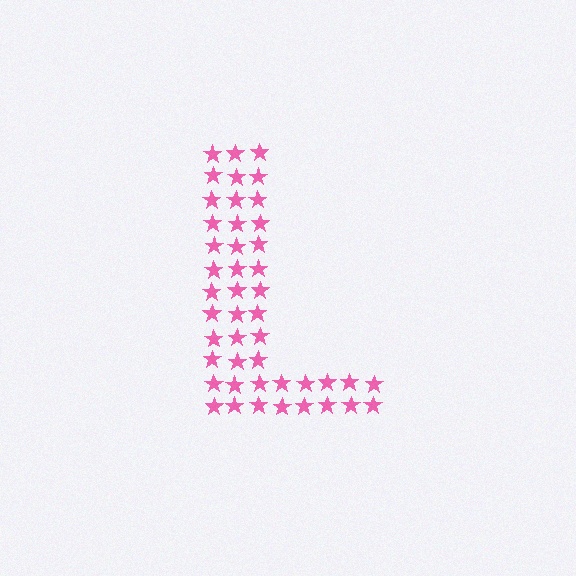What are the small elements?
The small elements are stars.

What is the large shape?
The large shape is the letter L.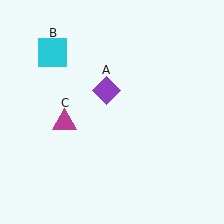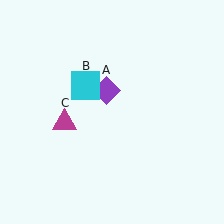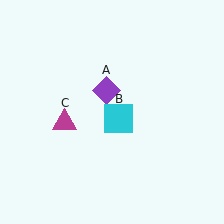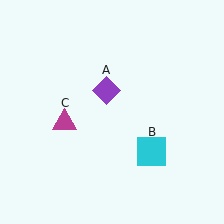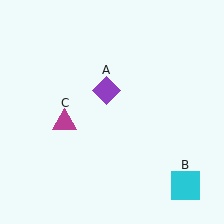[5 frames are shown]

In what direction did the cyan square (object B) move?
The cyan square (object B) moved down and to the right.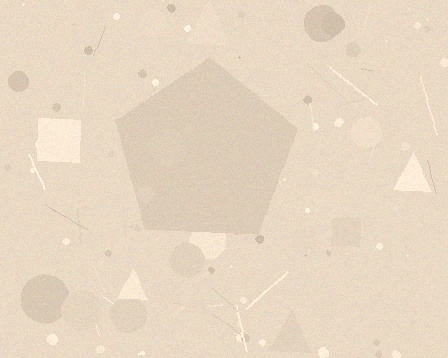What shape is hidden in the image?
A pentagon is hidden in the image.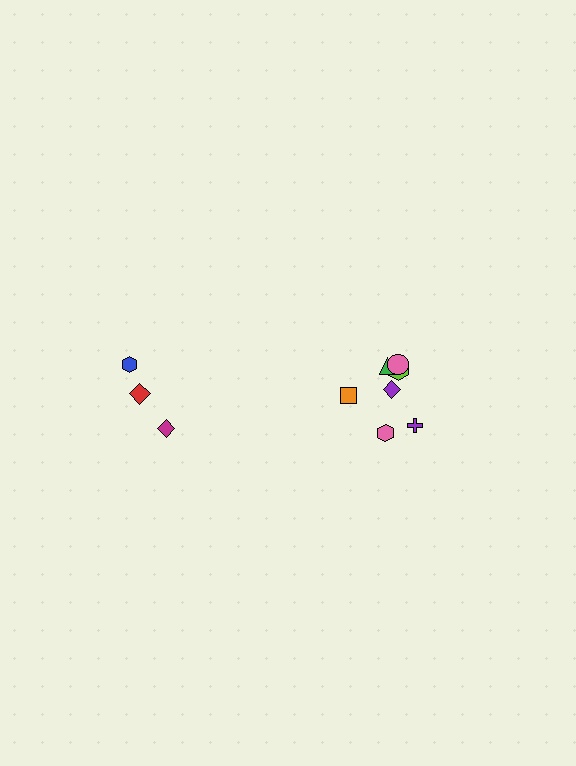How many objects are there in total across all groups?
There are 10 objects.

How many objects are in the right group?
There are 7 objects.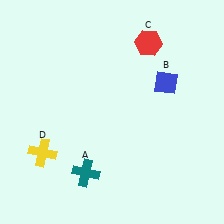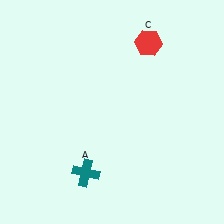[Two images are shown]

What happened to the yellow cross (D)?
The yellow cross (D) was removed in Image 2. It was in the bottom-left area of Image 1.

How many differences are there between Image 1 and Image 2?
There are 2 differences between the two images.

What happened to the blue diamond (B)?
The blue diamond (B) was removed in Image 2. It was in the top-right area of Image 1.